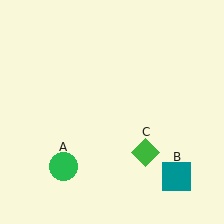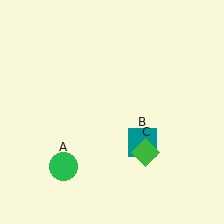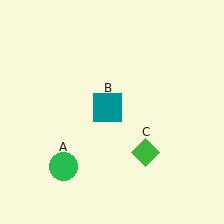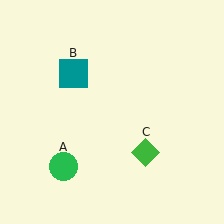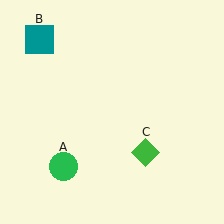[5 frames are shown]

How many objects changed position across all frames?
1 object changed position: teal square (object B).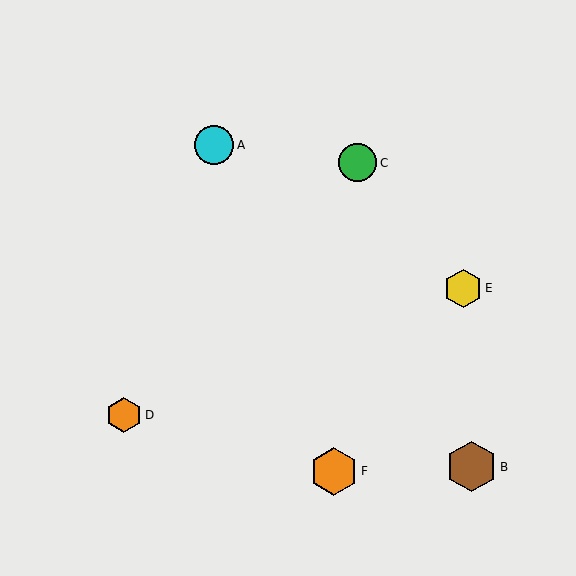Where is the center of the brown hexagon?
The center of the brown hexagon is at (472, 467).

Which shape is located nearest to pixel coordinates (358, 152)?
The green circle (labeled C) at (358, 163) is nearest to that location.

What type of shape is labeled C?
Shape C is a green circle.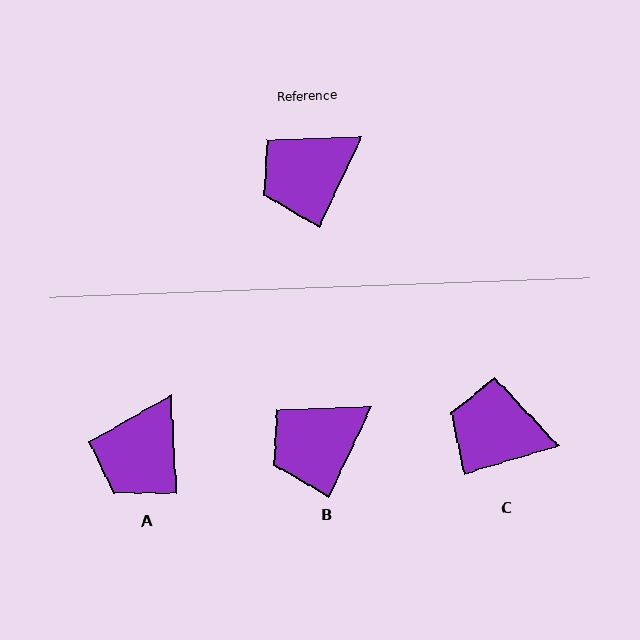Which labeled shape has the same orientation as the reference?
B.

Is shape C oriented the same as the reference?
No, it is off by about 48 degrees.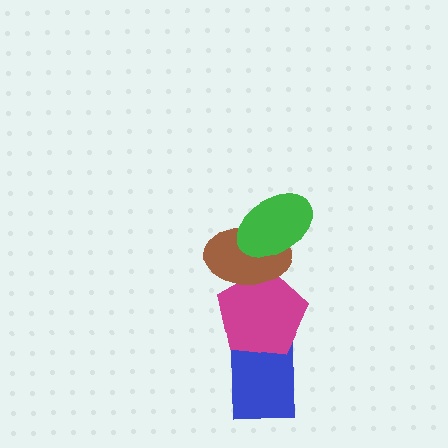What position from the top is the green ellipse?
The green ellipse is 1st from the top.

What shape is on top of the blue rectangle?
The magenta pentagon is on top of the blue rectangle.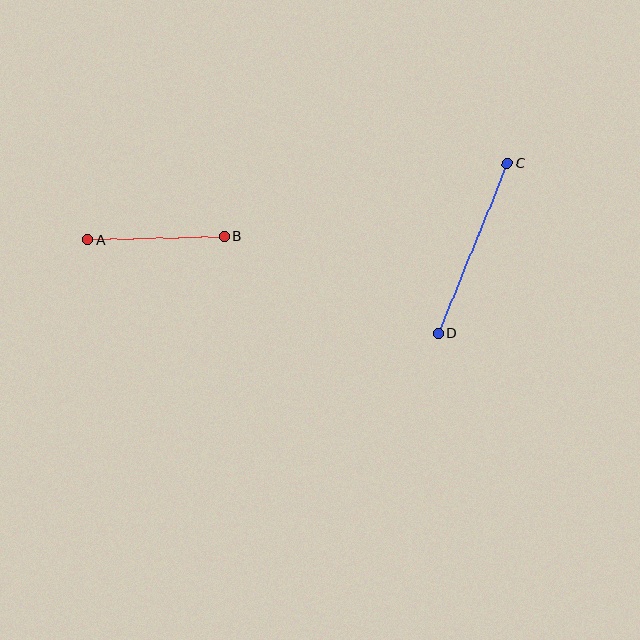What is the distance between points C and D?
The distance is approximately 183 pixels.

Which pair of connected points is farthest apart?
Points C and D are farthest apart.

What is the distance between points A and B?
The distance is approximately 136 pixels.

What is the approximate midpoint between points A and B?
The midpoint is at approximately (156, 238) pixels.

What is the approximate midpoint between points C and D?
The midpoint is at approximately (473, 248) pixels.